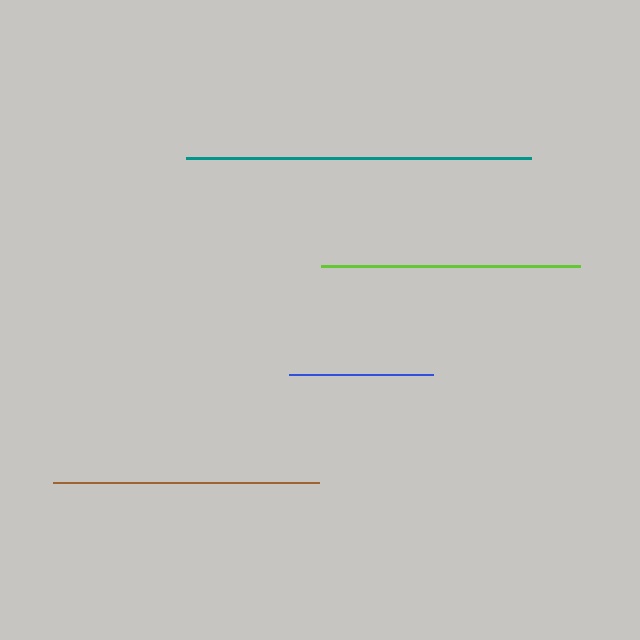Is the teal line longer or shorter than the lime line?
The teal line is longer than the lime line.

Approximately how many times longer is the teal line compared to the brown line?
The teal line is approximately 1.3 times the length of the brown line.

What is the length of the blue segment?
The blue segment is approximately 144 pixels long.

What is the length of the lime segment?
The lime segment is approximately 259 pixels long.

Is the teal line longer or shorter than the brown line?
The teal line is longer than the brown line.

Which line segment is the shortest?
The blue line is the shortest at approximately 144 pixels.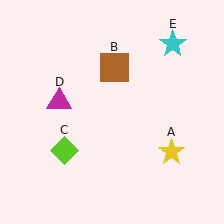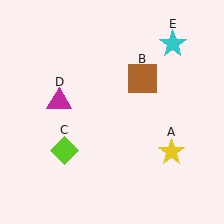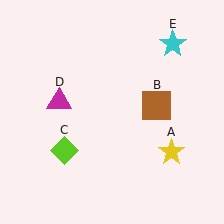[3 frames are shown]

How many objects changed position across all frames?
1 object changed position: brown square (object B).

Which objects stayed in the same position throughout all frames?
Yellow star (object A) and lime diamond (object C) and magenta triangle (object D) and cyan star (object E) remained stationary.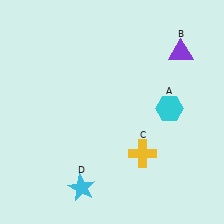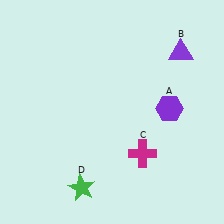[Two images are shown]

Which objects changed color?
A changed from cyan to purple. C changed from yellow to magenta. D changed from cyan to green.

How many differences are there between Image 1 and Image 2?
There are 3 differences between the two images.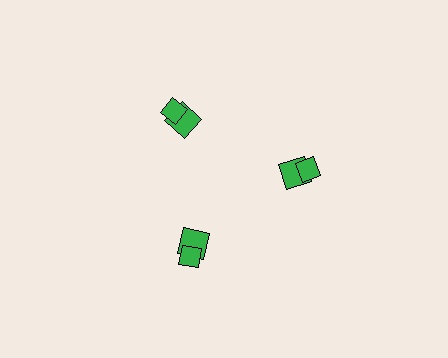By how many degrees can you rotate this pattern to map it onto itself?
The pattern maps onto itself every 120 degrees of rotation.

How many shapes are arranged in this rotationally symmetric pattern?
There are 6 shapes, arranged in 3 groups of 2.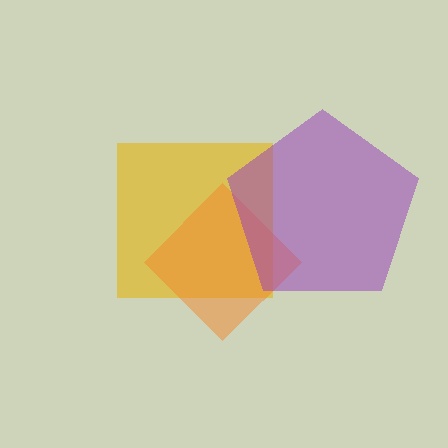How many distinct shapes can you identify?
There are 3 distinct shapes: a yellow square, an orange diamond, a purple pentagon.